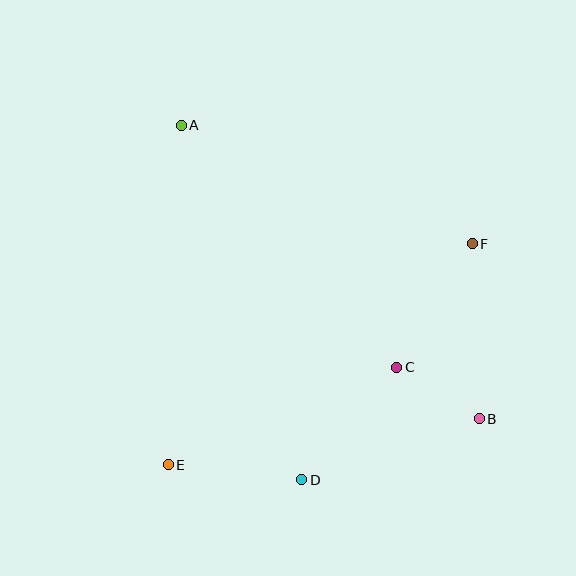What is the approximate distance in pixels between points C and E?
The distance between C and E is approximately 248 pixels.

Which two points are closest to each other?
Points B and C are closest to each other.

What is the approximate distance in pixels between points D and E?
The distance between D and E is approximately 134 pixels.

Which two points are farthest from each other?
Points A and B are farthest from each other.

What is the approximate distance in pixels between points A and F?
The distance between A and F is approximately 314 pixels.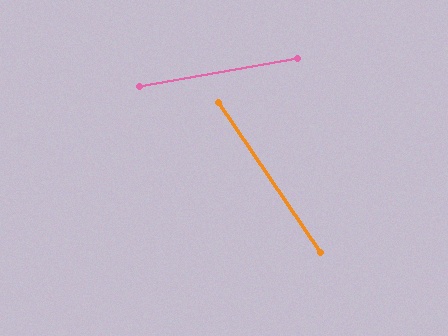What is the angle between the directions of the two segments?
Approximately 66 degrees.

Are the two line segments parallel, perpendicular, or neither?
Neither parallel nor perpendicular — they differ by about 66°.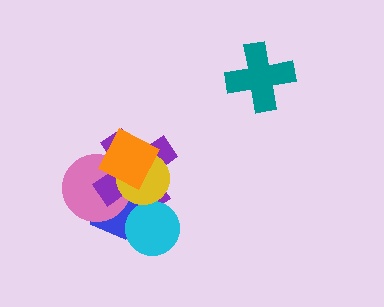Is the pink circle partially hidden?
Yes, it is partially covered by another shape.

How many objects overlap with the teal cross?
0 objects overlap with the teal cross.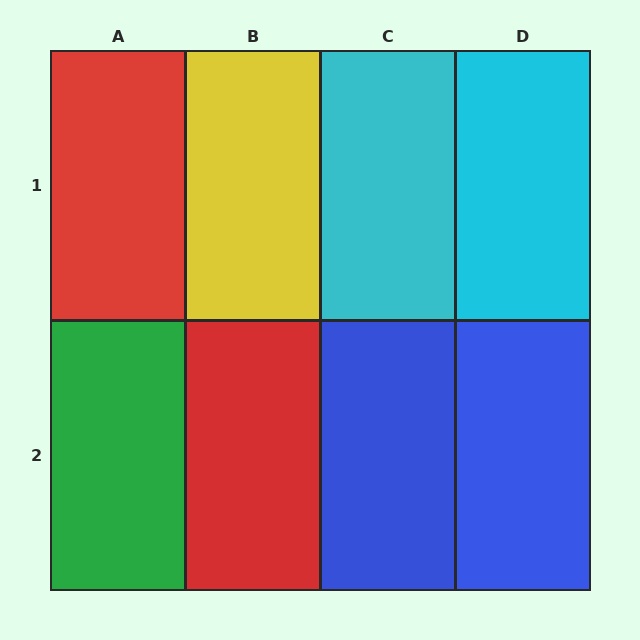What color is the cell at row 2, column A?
Green.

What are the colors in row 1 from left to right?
Red, yellow, cyan, cyan.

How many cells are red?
2 cells are red.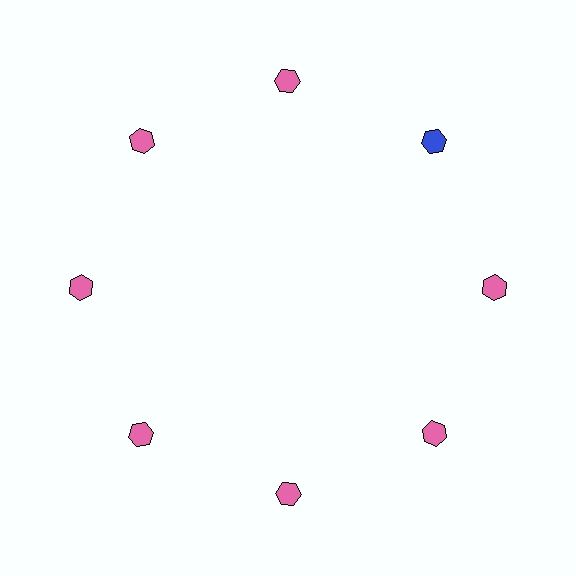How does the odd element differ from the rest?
It has a different color: blue instead of pink.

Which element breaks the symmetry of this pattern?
The blue hexagon at roughly the 2 o'clock position breaks the symmetry. All other shapes are pink hexagons.